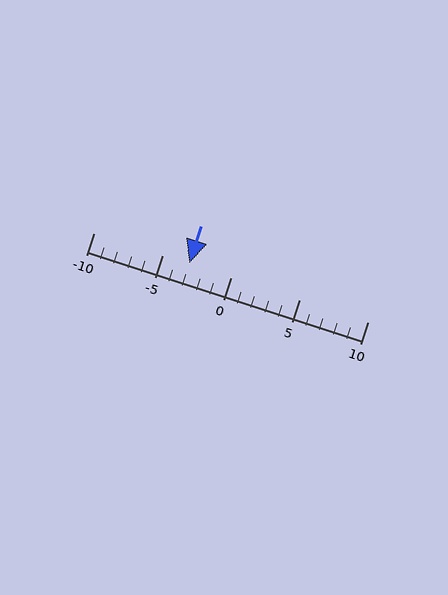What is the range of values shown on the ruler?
The ruler shows values from -10 to 10.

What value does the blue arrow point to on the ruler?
The blue arrow points to approximately -3.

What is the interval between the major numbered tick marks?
The major tick marks are spaced 5 units apart.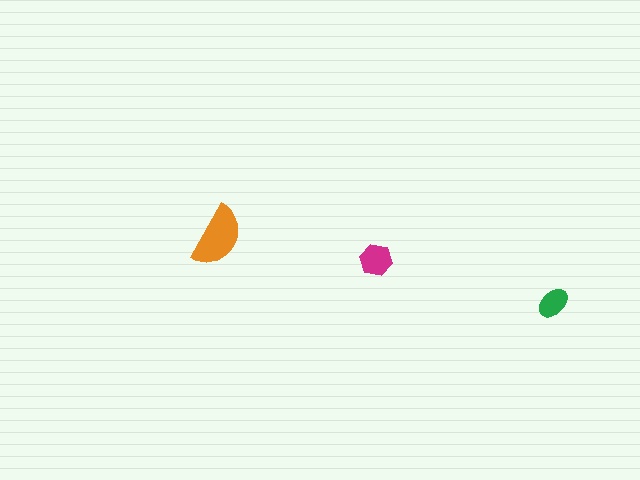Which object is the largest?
The orange semicircle.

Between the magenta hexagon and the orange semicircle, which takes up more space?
The orange semicircle.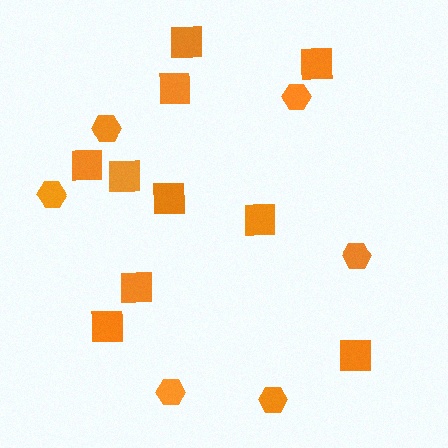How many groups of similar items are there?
There are 2 groups: one group of squares (10) and one group of hexagons (6).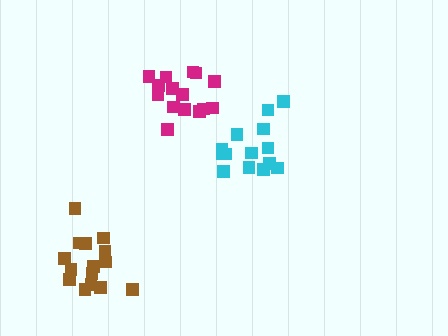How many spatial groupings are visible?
There are 3 spatial groupings.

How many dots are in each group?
Group 1: 15 dots, Group 2: 15 dots, Group 3: 15 dots (45 total).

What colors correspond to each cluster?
The clusters are colored: magenta, brown, cyan.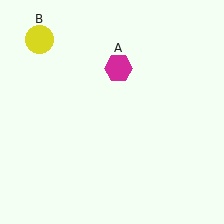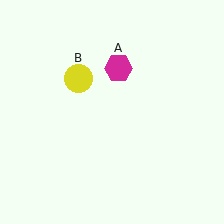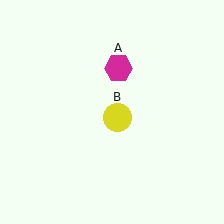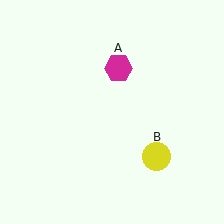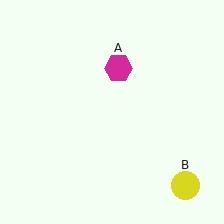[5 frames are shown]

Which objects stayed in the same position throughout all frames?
Magenta hexagon (object A) remained stationary.